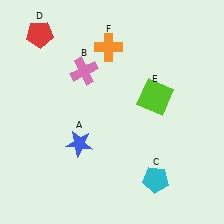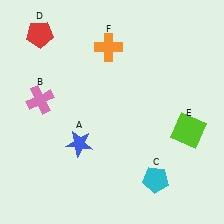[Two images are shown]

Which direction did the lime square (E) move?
The lime square (E) moved down.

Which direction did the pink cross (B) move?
The pink cross (B) moved left.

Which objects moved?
The objects that moved are: the pink cross (B), the lime square (E).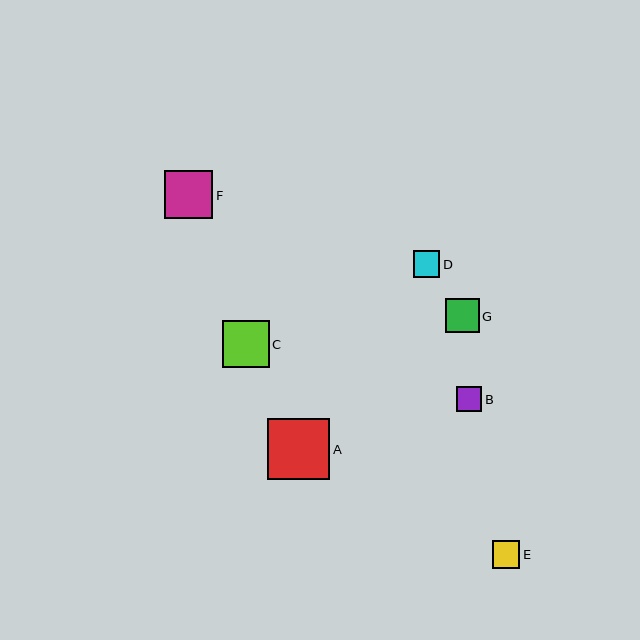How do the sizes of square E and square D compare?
Square E and square D are approximately the same size.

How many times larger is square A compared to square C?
Square A is approximately 1.3 times the size of square C.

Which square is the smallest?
Square B is the smallest with a size of approximately 25 pixels.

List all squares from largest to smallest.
From largest to smallest: A, F, C, G, E, D, B.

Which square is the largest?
Square A is the largest with a size of approximately 62 pixels.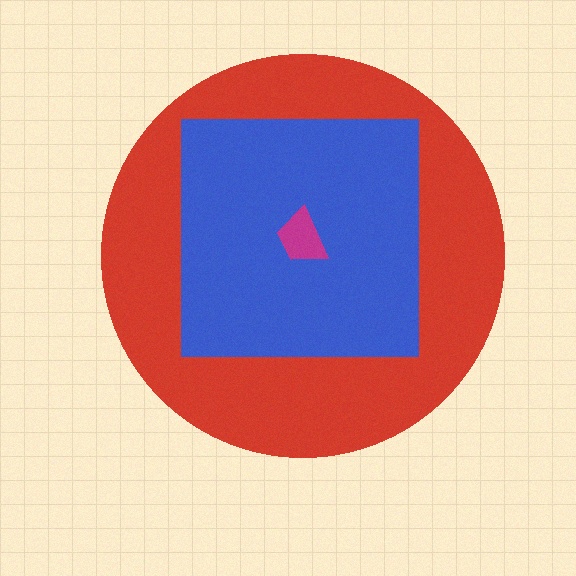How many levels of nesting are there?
3.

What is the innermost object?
The magenta trapezoid.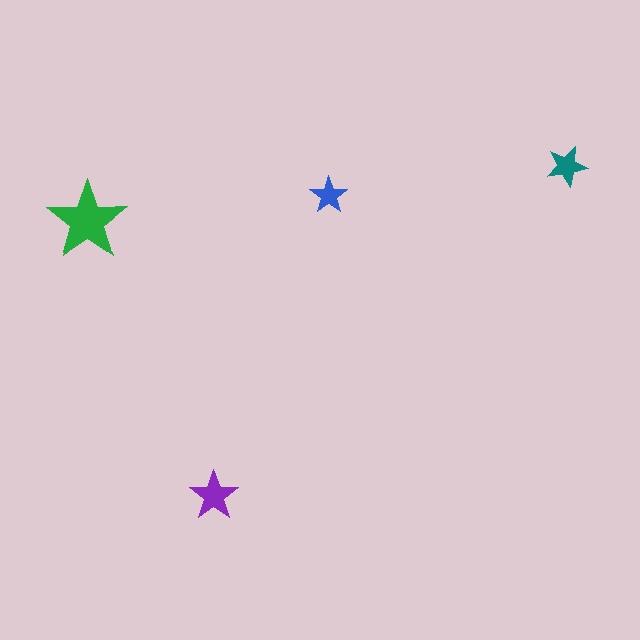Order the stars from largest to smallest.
the green one, the purple one, the teal one, the blue one.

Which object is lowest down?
The purple star is bottommost.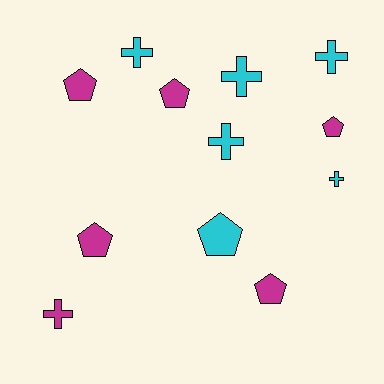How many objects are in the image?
There are 12 objects.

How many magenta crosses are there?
There is 1 magenta cross.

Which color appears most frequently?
Magenta, with 6 objects.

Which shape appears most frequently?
Cross, with 6 objects.